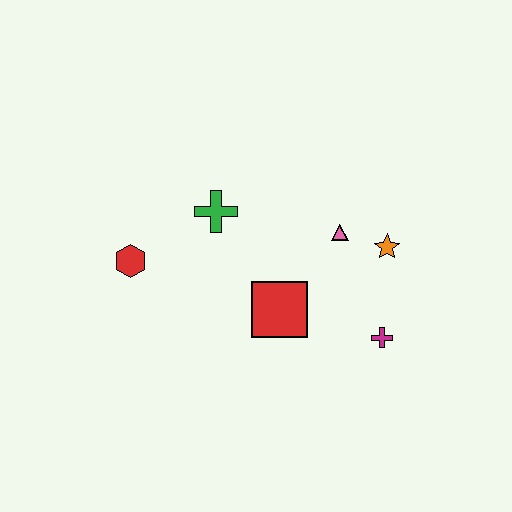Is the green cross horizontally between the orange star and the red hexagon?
Yes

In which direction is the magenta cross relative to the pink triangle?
The magenta cross is below the pink triangle.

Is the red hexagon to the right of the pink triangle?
No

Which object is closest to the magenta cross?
The orange star is closest to the magenta cross.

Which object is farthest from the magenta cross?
The red hexagon is farthest from the magenta cross.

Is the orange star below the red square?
No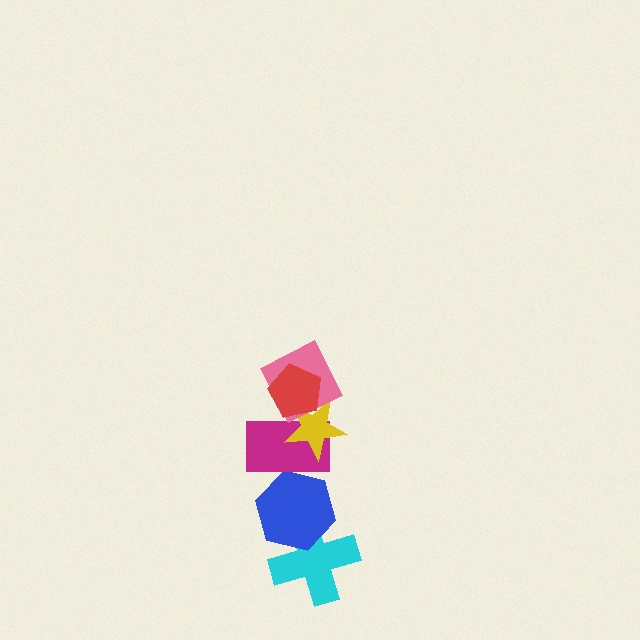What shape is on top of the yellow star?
The pink square is on top of the yellow star.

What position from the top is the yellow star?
The yellow star is 3rd from the top.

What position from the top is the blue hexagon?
The blue hexagon is 5th from the top.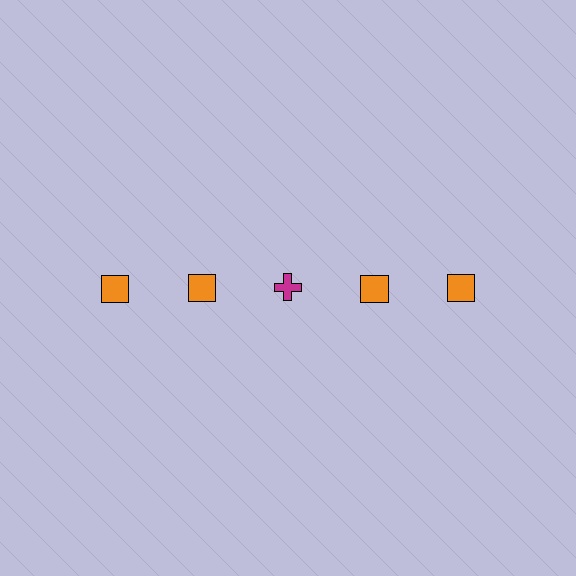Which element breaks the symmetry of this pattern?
The magenta cross in the top row, center column breaks the symmetry. All other shapes are orange squares.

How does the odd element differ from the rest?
It differs in both color (magenta instead of orange) and shape (cross instead of square).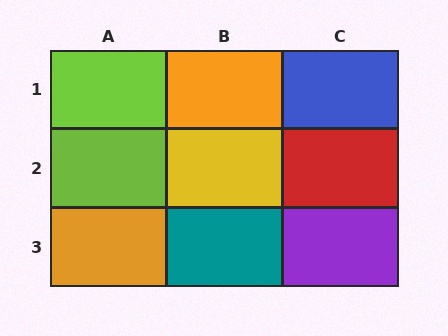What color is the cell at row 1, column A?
Lime.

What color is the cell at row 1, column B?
Orange.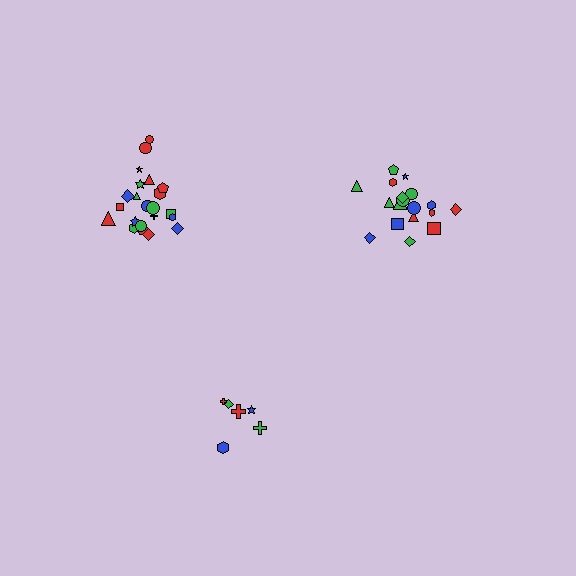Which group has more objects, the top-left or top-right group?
The top-left group.